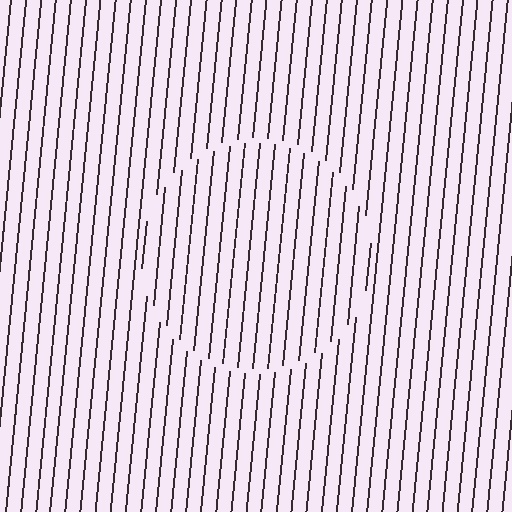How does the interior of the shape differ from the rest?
The interior of the shape contains the same grating, shifted by half a period — the contour is defined by the phase discontinuity where line-ends from the inner and outer gratings abut.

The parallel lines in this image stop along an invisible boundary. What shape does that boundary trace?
An illusory circle. The interior of the shape contains the same grating, shifted by half a period — the contour is defined by the phase discontinuity where line-ends from the inner and outer gratings abut.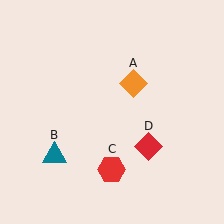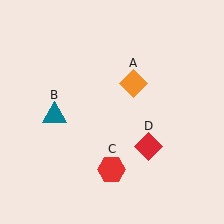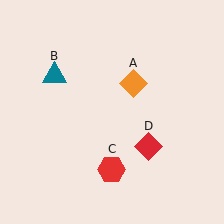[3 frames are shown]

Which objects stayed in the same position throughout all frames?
Orange diamond (object A) and red hexagon (object C) and red diamond (object D) remained stationary.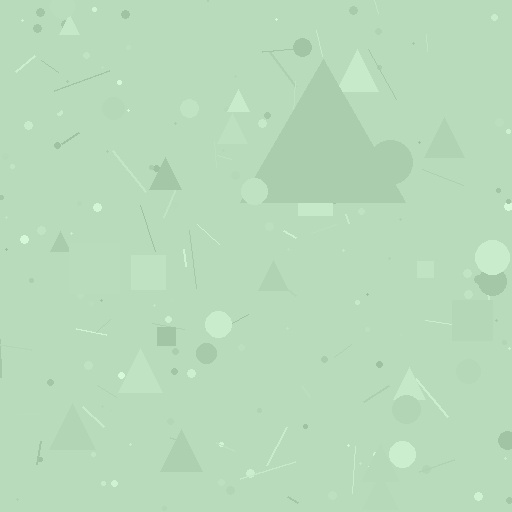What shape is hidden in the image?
A triangle is hidden in the image.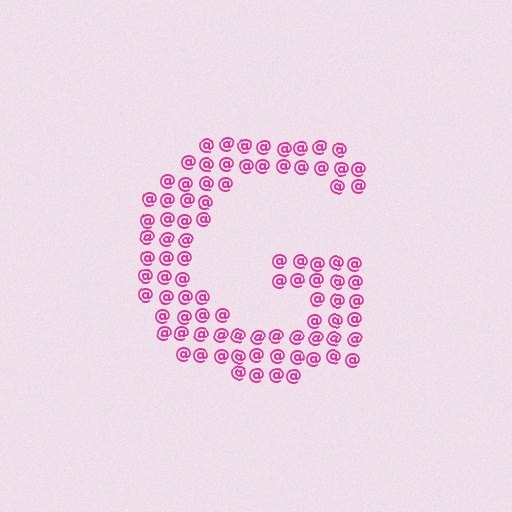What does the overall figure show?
The overall figure shows the letter G.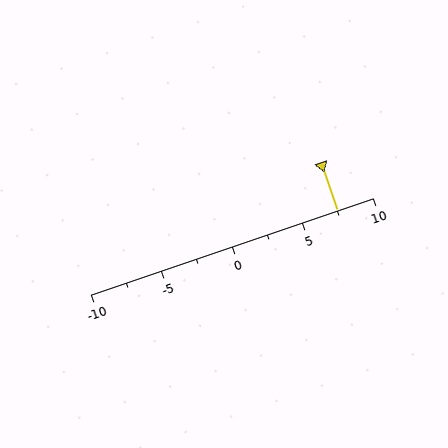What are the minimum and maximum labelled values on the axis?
The axis runs from -10 to 10.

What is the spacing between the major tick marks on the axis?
The major ticks are spaced 5 apart.